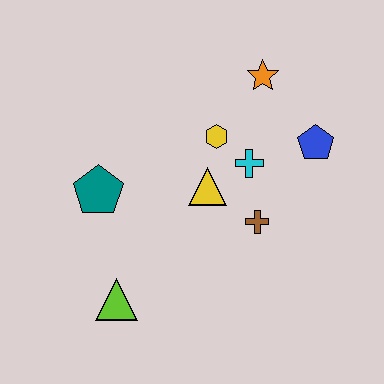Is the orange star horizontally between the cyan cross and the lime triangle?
No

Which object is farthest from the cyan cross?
The lime triangle is farthest from the cyan cross.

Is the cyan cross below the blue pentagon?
Yes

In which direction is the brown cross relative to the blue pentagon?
The brown cross is below the blue pentagon.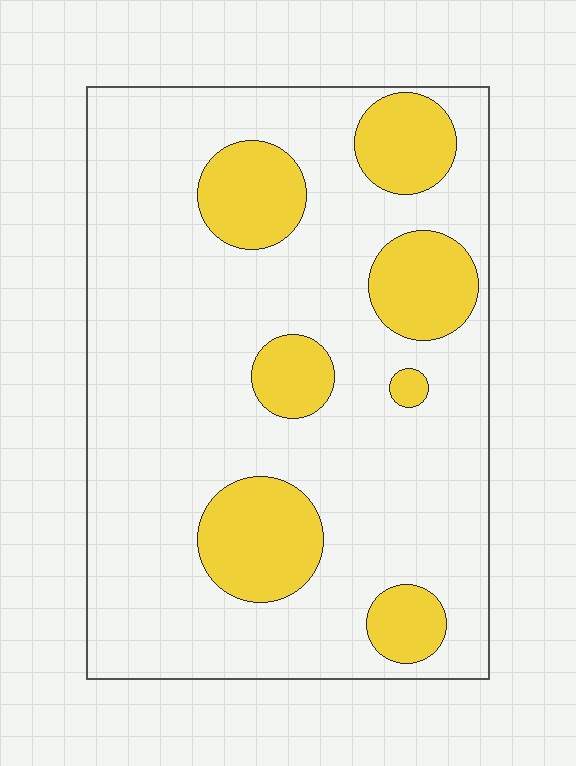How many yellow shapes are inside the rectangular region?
7.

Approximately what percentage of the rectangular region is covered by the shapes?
Approximately 20%.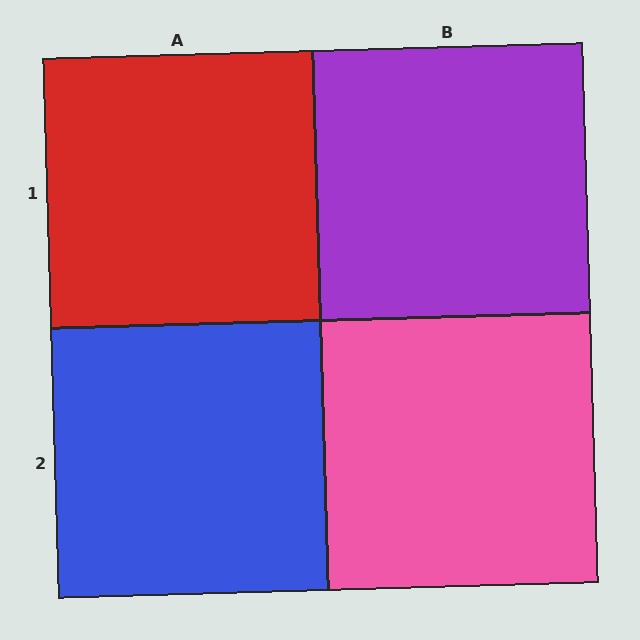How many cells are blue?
1 cell is blue.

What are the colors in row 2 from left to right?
Blue, pink.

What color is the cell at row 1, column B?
Purple.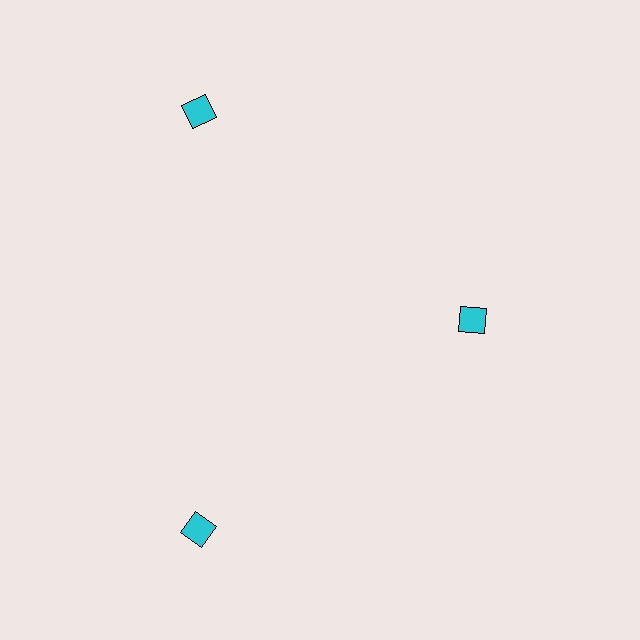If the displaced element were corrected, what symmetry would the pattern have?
It would have 3-fold rotational symmetry — the pattern would map onto itself every 120 degrees.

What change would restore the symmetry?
The symmetry would be restored by moving it outward, back onto the ring so that all 3 diamonds sit at equal angles and equal distance from the center.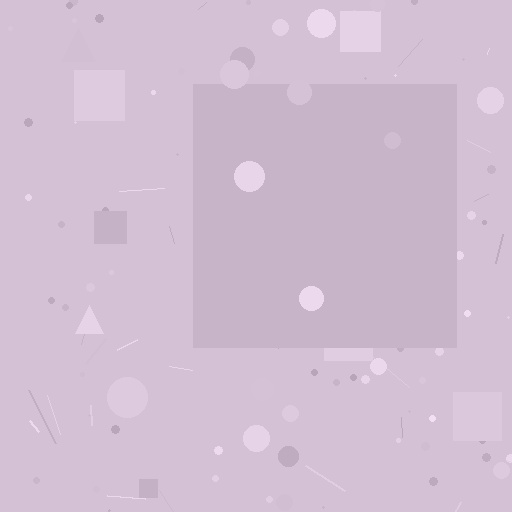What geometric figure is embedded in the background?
A square is embedded in the background.